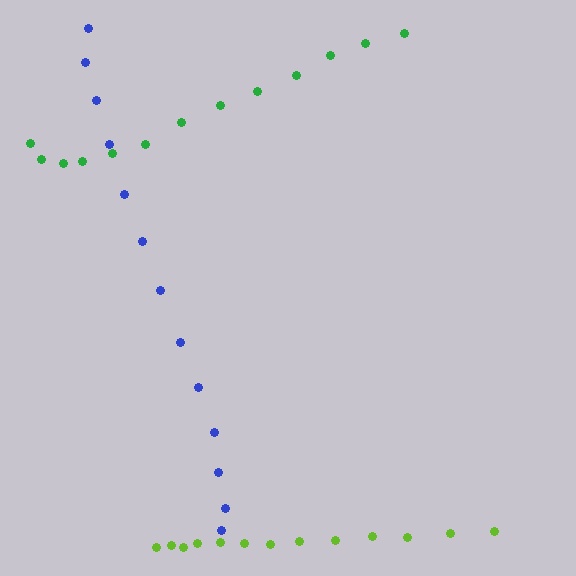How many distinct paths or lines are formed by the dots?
There are 3 distinct paths.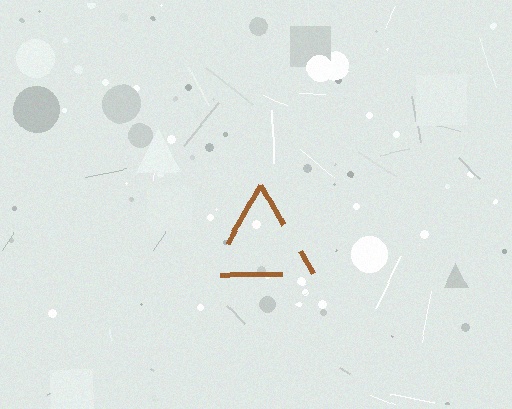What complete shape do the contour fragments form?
The contour fragments form a triangle.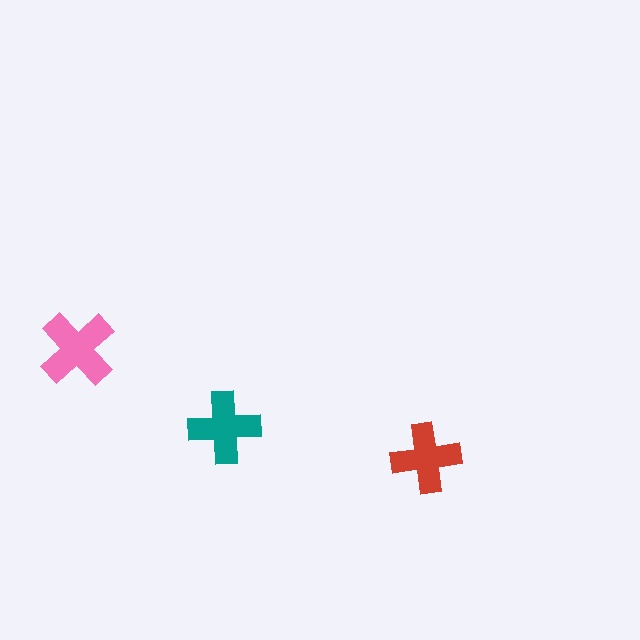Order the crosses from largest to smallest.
the pink one, the teal one, the red one.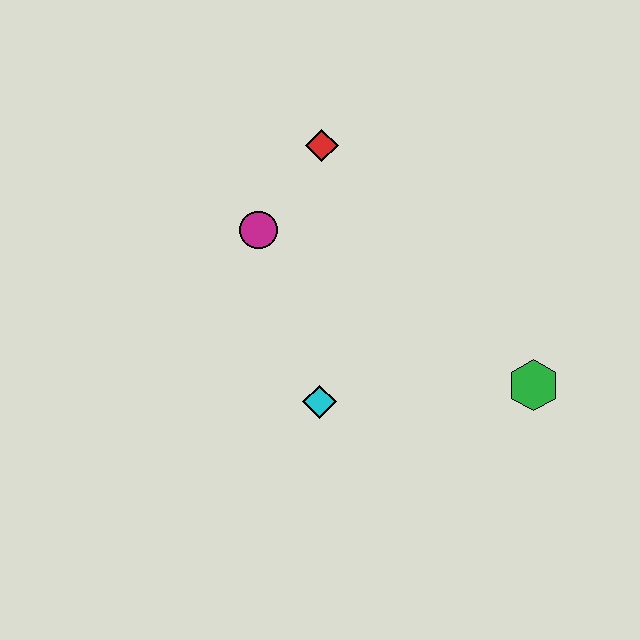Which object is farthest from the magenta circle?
The green hexagon is farthest from the magenta circle.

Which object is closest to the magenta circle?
The red diamond is closest to the magenta circle.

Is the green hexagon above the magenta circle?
No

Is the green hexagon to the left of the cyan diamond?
No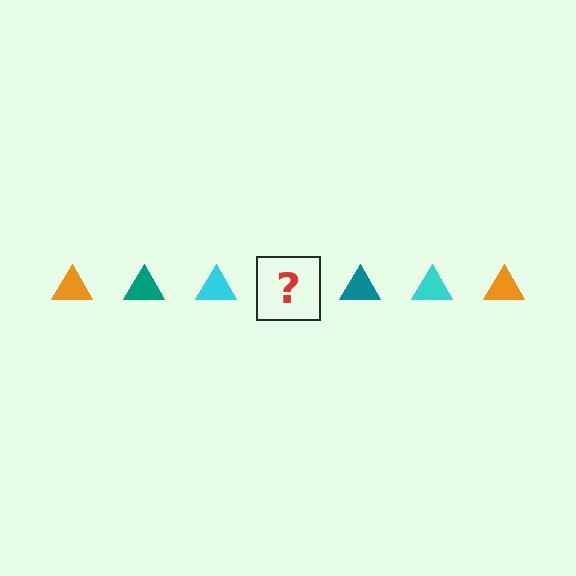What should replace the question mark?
The question mark should be replaced with an orange triangle.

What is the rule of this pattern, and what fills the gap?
The rule is that the pattern cycles through orange, teal, cyan triangles. The gap should be filled with an orange triangle.